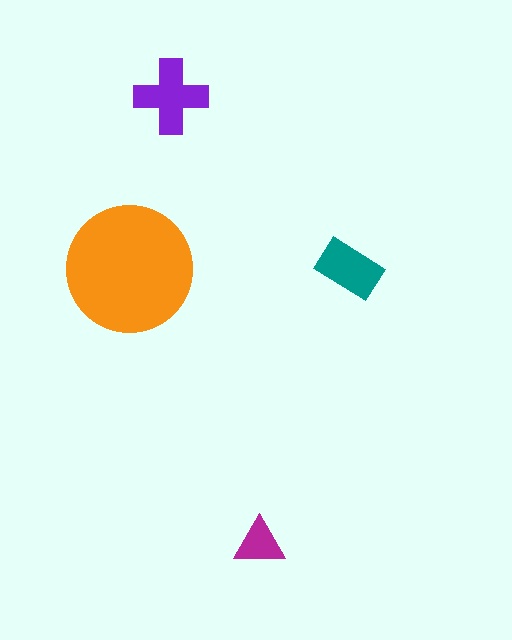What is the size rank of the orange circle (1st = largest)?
1st.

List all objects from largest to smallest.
The orange circle, the purple cross, the teal rectangle, the magenta triangle.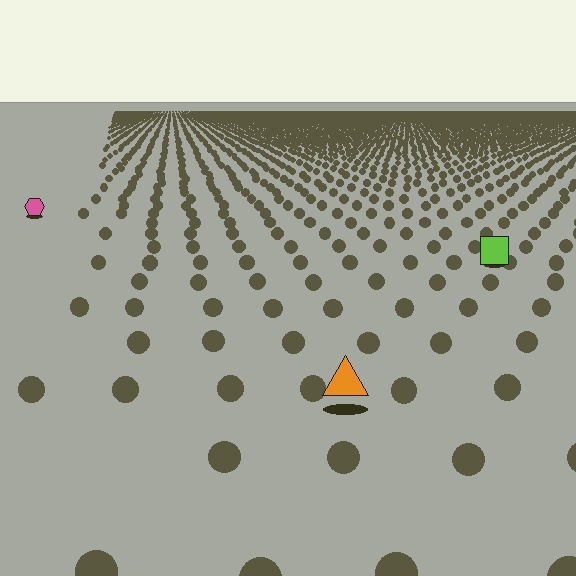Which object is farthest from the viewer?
The pink hexagon is farthest from the viewer. It appears smaller and the ground texture around it is denser.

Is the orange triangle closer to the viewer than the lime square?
Yes. The orange triangle is closer — you can tell from the texture gradient: the ground texture is coarser near it.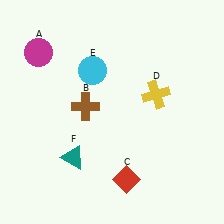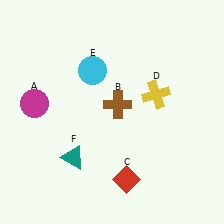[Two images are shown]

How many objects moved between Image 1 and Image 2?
2 objects moved between the two images.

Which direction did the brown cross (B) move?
The brown cross (B) moved right.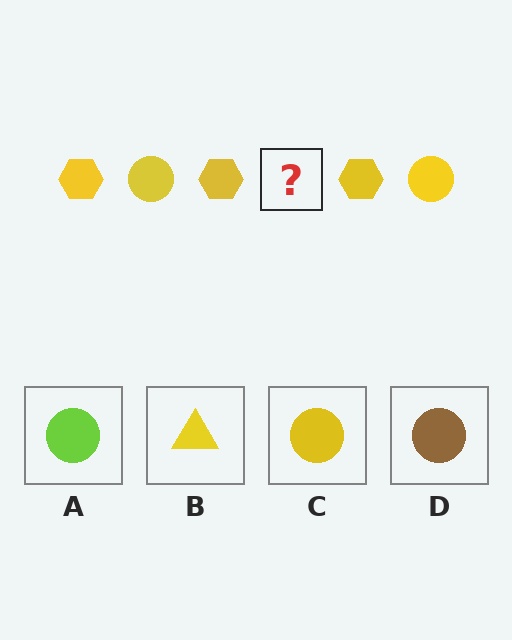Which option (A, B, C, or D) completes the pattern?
C.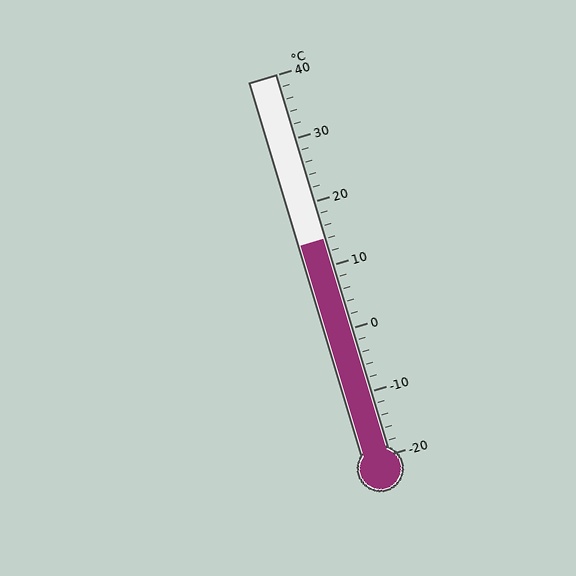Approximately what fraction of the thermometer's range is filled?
The thermometer is filled to approximately 55% of its range.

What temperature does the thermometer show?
The thermometer shows approximately 14°C.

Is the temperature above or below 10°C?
The temperature is above 10°C.